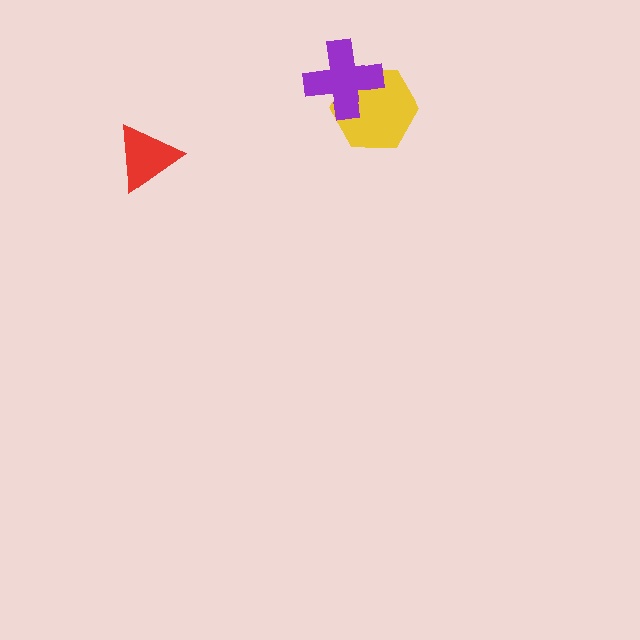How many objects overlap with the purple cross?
1 object overlaps with the purple cross.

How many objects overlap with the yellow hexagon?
1 object overlaps with the yellow hexagon.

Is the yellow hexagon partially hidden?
Yes, it is partially covered by another shape.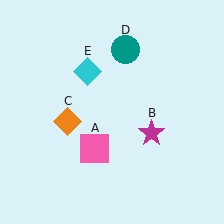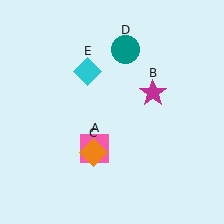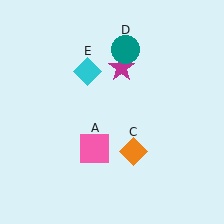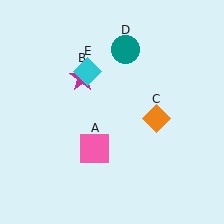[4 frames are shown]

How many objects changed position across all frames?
2 objects changed position: magenta star (object B), orange diamond (object C).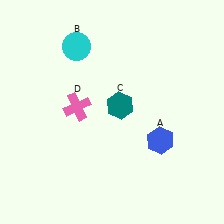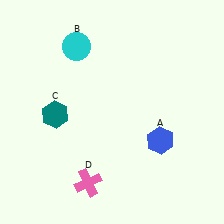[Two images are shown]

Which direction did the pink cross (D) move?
The pink cross (D) moved down.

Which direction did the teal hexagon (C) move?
The teal hexagon (C) moved left.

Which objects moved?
The objects that moved are: the teal hexagon (C), the pink cross (D).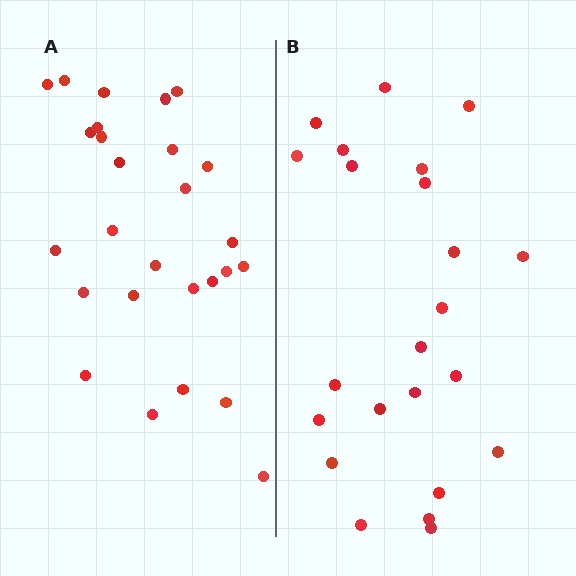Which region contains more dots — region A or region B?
Region A (the left region) has more dots.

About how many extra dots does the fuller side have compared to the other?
Region A has about 4 more dots than region B.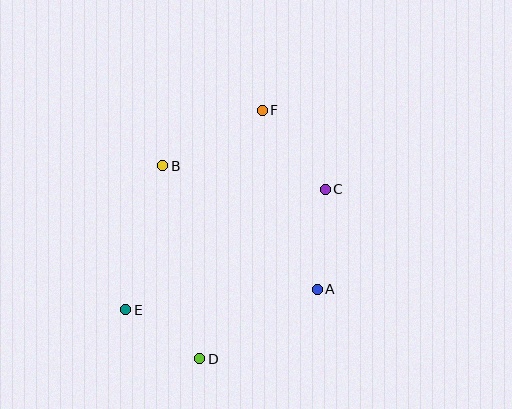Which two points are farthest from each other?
Points D and F are farthest from each other.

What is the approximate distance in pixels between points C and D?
The distance between C and D is approximately 211 pixels.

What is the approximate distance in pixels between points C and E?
The distance between C and E is approximately 233 pixels.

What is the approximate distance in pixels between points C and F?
The distance between C and F is approximately 101 pixels.